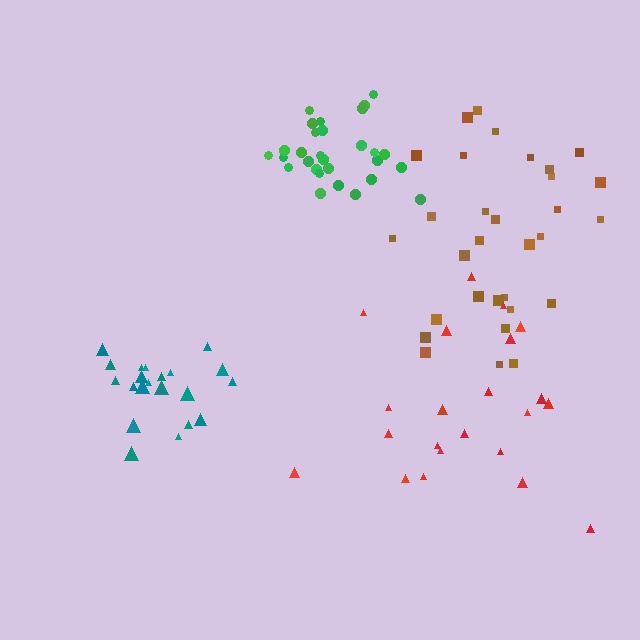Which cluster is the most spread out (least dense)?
Red.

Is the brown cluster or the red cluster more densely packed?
Brown.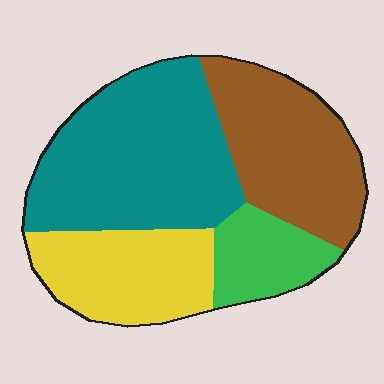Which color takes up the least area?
Green, at roughly 10%.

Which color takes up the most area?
Teal, at roughly 40%.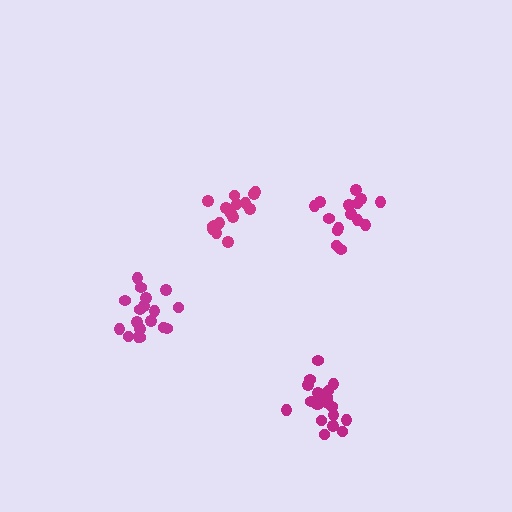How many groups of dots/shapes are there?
There are 4 groups.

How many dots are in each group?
Group 1: 18 dots, Group 2: 15 dots, Group 3: 16 dots, Group 4: 20 dots (69 total).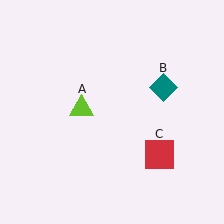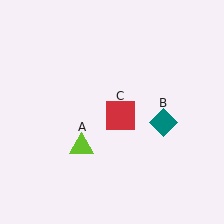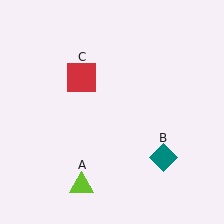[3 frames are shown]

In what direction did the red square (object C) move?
The red square (object C) moved up and to the left.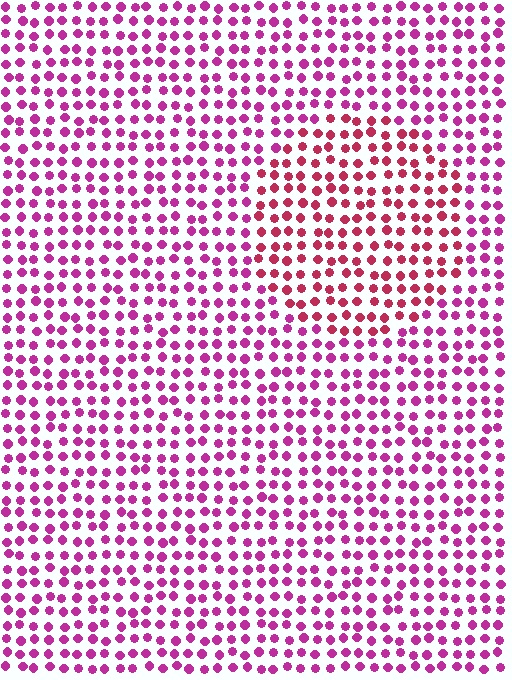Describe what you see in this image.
The image is filled with small magenta elements in a uniform arrangement. A circle-shaped region is visible where the elements are tinted to a slightly different hue, forming a subtle color boundary.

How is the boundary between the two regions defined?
The boundary is defined purely by a slight shift in hue (about 29 degrees). Spacing, size, and orientation are identical on both sides.